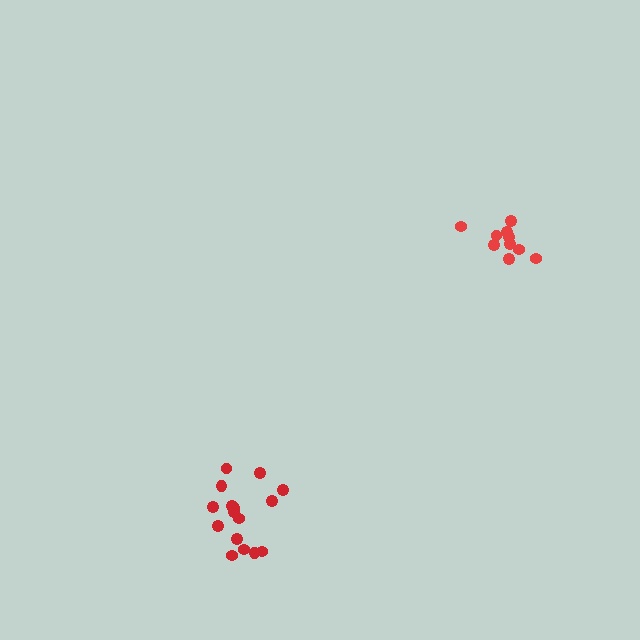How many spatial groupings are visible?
There are 2 spatial groupings.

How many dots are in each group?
Group 1: 10 dots, Group 2: 16 dots (26 total).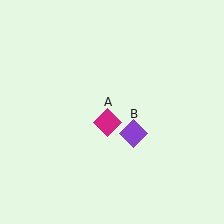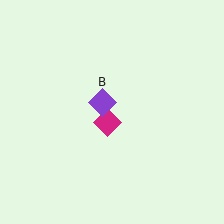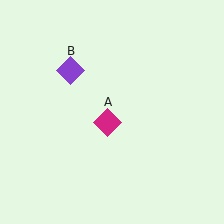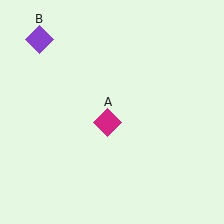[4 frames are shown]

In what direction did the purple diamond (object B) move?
The purple diamond (object B) moved up and to the left.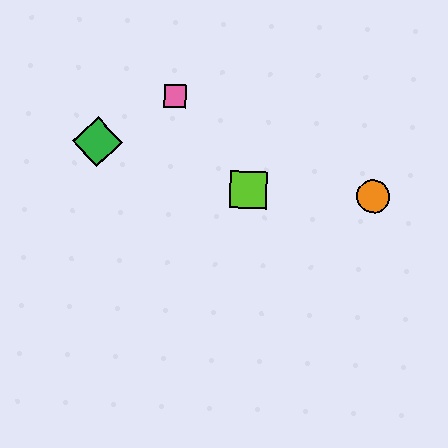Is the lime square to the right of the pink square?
Yes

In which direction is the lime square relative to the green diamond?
The lime square is to the right of the green diamond.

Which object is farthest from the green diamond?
The orange circle is farthest from the green diamond.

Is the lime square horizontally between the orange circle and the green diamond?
Yes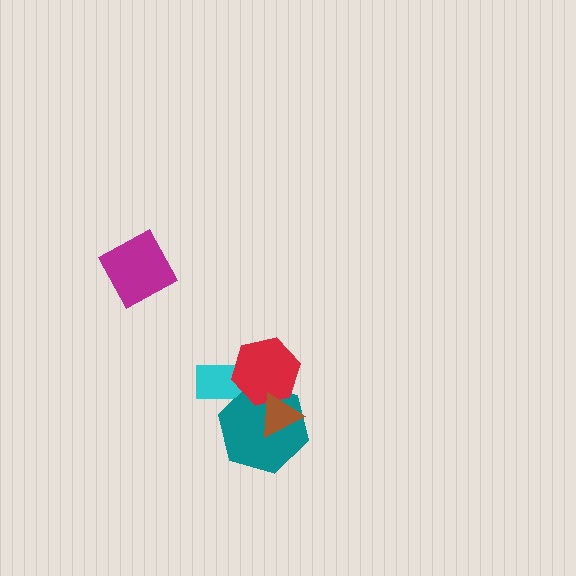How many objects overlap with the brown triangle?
2 objects overlap with the brown triangle.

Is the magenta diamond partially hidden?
No, no other shape covers it.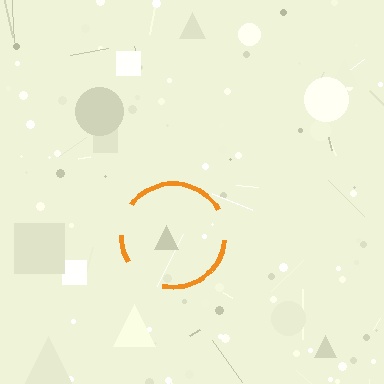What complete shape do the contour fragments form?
The contour fragments form a circle.